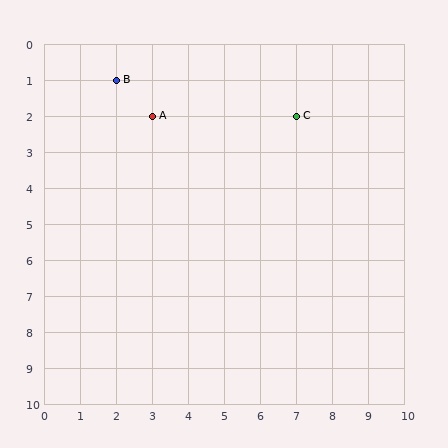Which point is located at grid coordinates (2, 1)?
Point B is at (2, 1).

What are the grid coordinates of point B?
Point B is at grid coordinates (2, 1).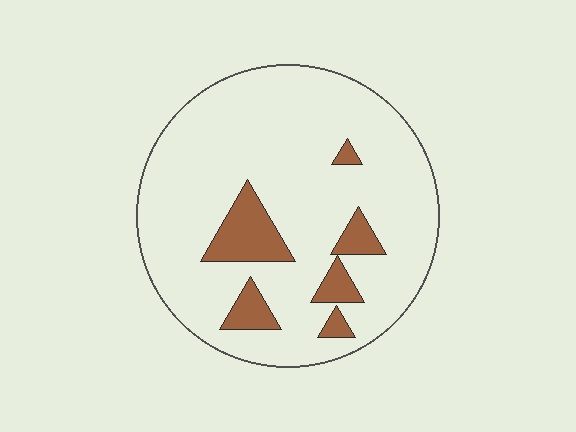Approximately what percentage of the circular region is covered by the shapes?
Approximately 15%.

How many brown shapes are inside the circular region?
6.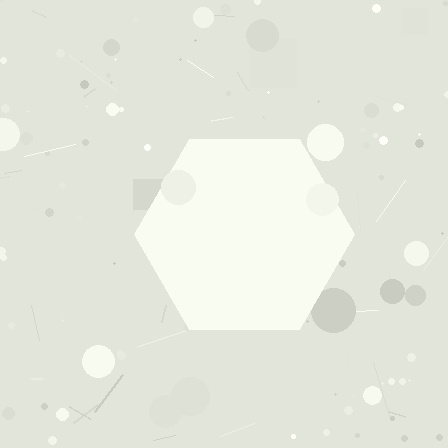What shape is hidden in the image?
A hexagon is hidden in the image.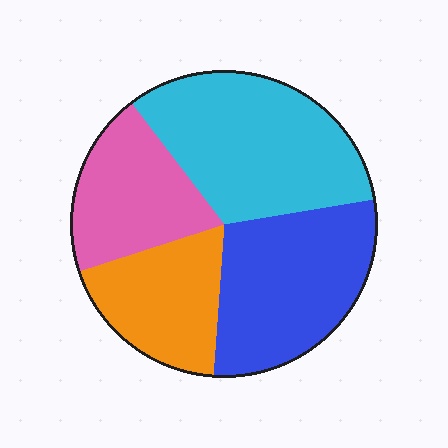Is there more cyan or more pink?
Cyan.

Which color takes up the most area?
Cyan, at roughly 35%.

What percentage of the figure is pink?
Pink covers about 20% of the figure.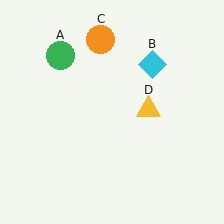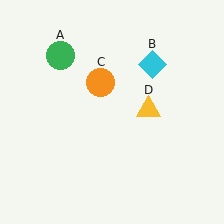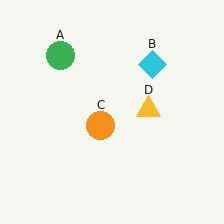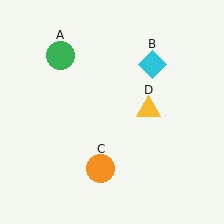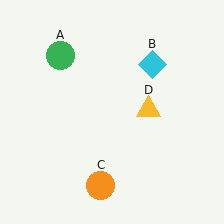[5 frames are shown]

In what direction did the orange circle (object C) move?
The orange circle (object C) moved down.